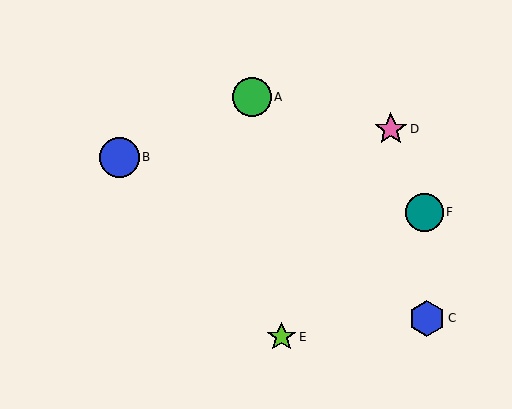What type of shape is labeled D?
Shape D is a pink star.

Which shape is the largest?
The blue circle (labeled B) is the largest.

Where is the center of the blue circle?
The center of the blue circle is at (119, 157).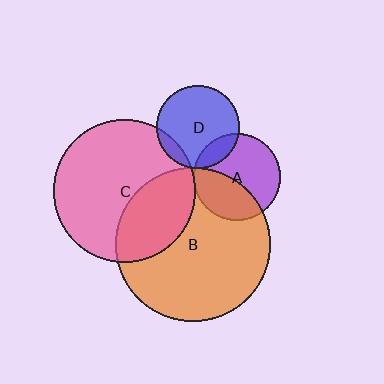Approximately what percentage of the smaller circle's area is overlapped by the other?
Approximately 10%.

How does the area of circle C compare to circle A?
Approximately 2.7 times.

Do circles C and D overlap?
Yes.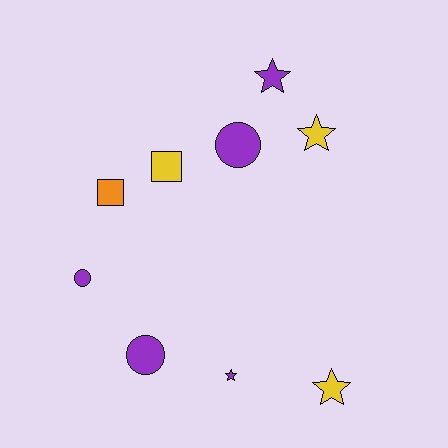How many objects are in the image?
There are 9 objects.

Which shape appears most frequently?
Star, with 4 objects.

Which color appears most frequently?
Purple, with 5 objects.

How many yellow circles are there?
There are no yellow circles.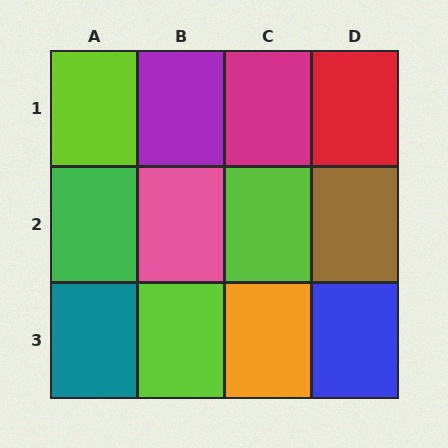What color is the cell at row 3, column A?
Teal.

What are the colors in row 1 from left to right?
Lime, purple, magenta, red.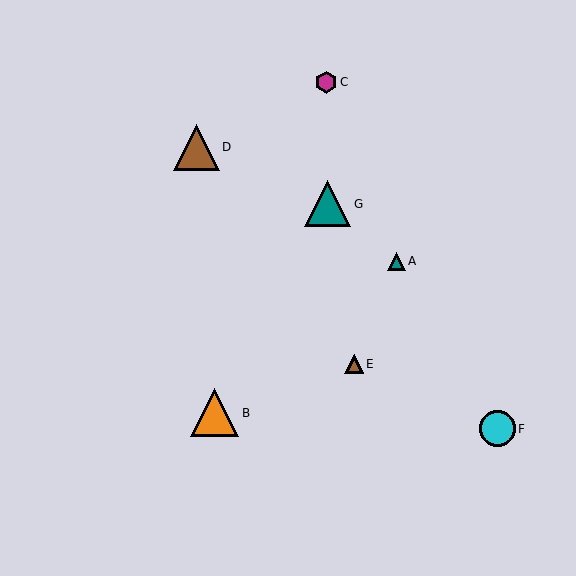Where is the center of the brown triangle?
The center of the brown triangle is at (354, 364).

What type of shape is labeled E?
Shape E is a brown triangle.